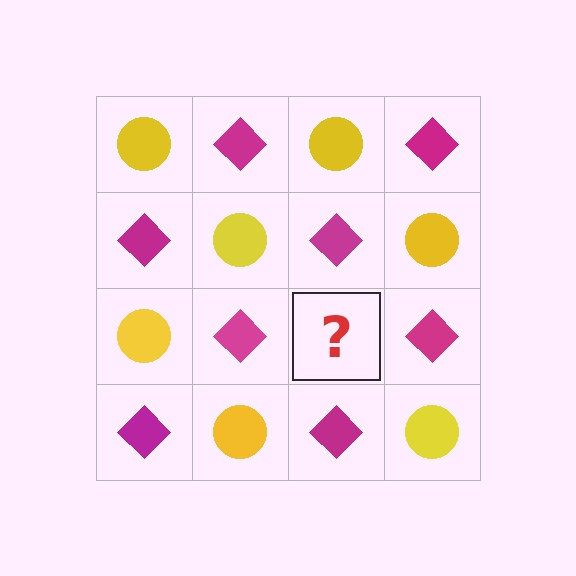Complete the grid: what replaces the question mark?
The question mark should be replaced with a yellow circle.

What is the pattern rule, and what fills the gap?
The rule is that it alternates yellow circle and magenta diamond in a checkerboard pattern. The gap should be filled with a yellow circle.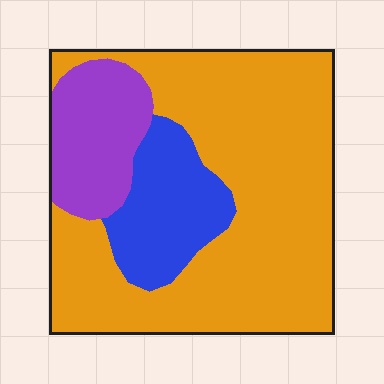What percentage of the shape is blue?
Blue covers 17% of the shape.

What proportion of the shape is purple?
Purple takes up about one sixth (1/6) of the shape.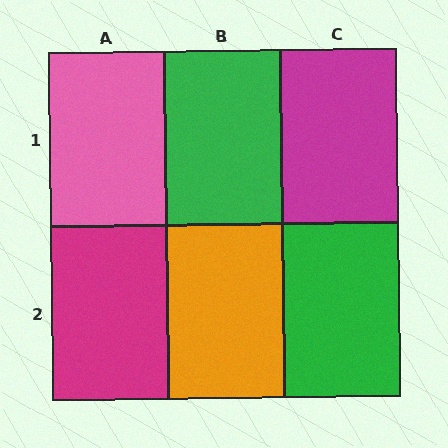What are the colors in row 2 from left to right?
Magenta, orange, green.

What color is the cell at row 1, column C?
Magenta.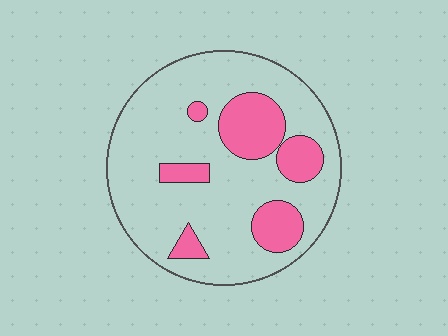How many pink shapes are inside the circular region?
6.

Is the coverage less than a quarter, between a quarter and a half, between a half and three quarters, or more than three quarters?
Less than a quarter.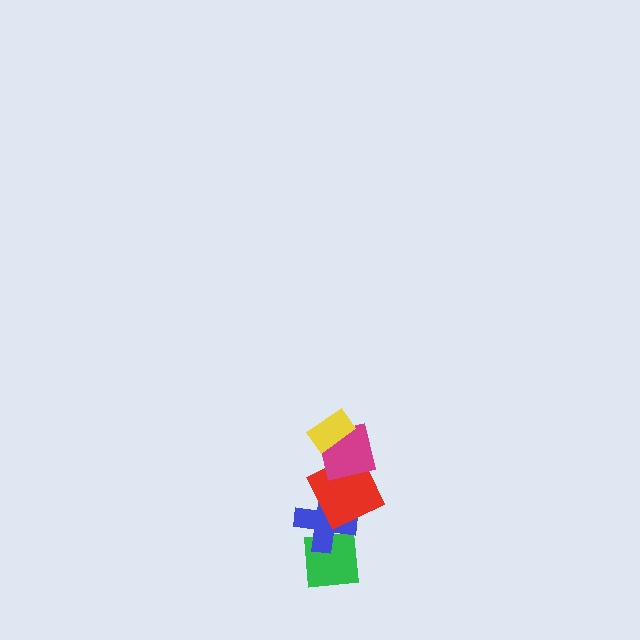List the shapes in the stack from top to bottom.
From top to bottom: the yellow rectangle, the magenta square, the red square, the blue cross, the green square.